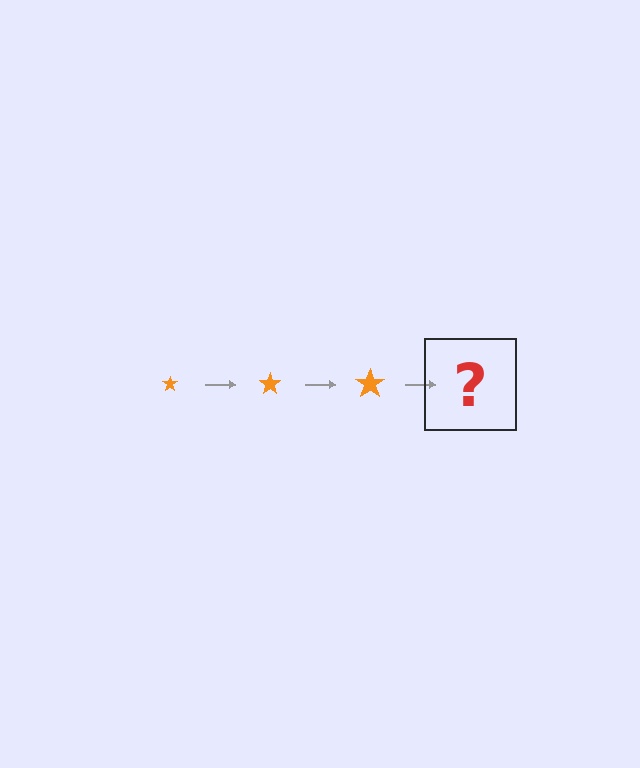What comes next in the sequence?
The next element should be an orange star, larger than the previous one.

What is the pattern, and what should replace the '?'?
The pattern is that the star gets progressively larger each step. The '?' should be an orange star, larger than the previous one.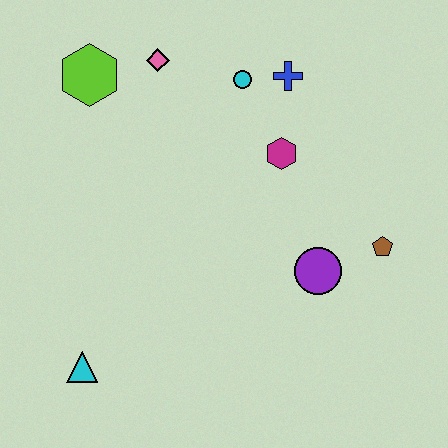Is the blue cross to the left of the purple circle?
Yes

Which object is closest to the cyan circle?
The blue cross is closest to the cyan circle.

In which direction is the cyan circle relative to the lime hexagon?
The cyan circle is to the right of the lime hexagon.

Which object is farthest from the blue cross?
The cyan triangle is farthest from the blue cross.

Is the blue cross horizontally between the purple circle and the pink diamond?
Yes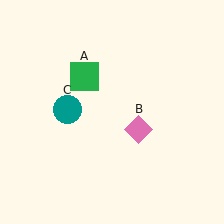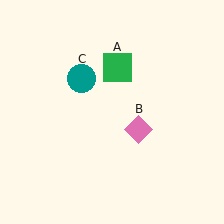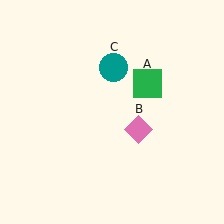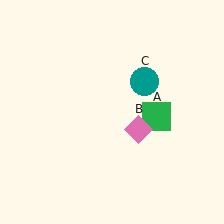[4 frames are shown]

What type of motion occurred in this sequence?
The green square (object A), teal circle (object C) rotated clockwise around the center of the scene.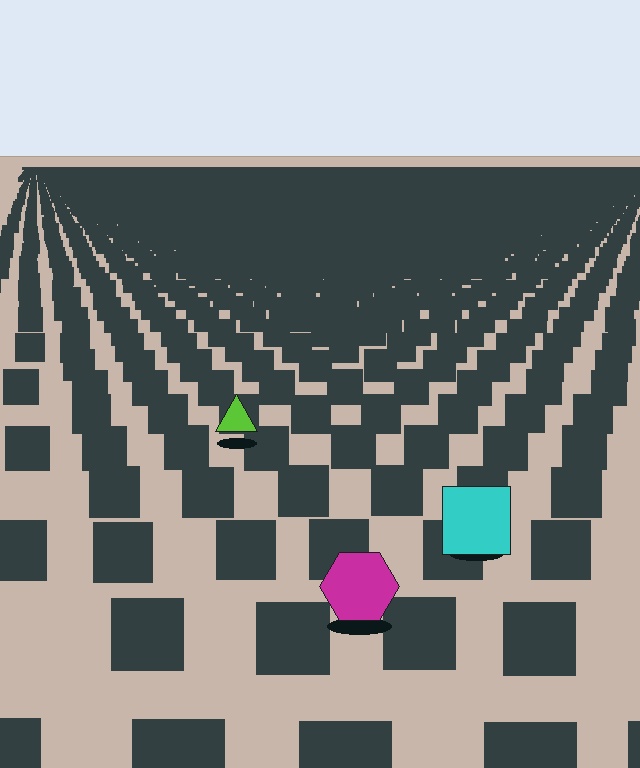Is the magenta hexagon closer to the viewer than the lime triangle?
Yes. The magenta hexagon is closer — you can tell from the texture gradient: the ground texture is coarser near it.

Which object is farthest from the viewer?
The lime triangle is farthest from the viewer. It appears smaller and the ground texture around it is denser.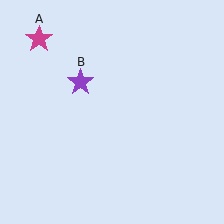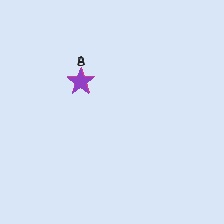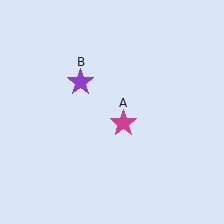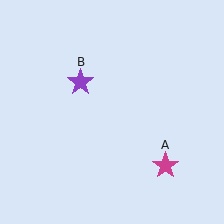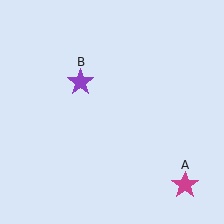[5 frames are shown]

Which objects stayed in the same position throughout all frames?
Purple star (object B) remained stationary.